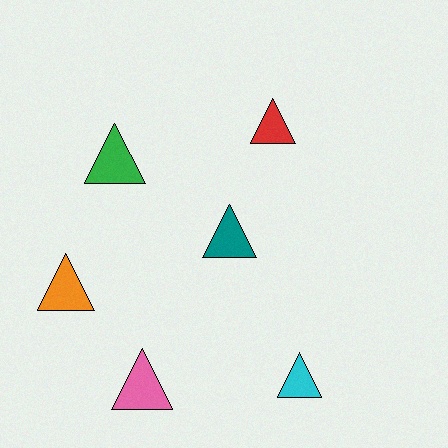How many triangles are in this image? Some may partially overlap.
There are 6 triangles.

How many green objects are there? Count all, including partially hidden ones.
There is 1 green object.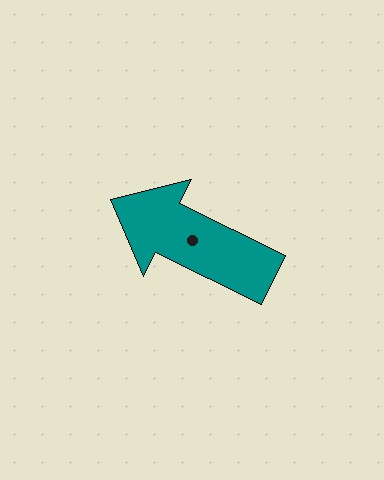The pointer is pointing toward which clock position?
Roughly 10 o'clock.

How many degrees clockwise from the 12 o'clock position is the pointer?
Approximately 296 degrees.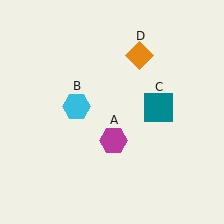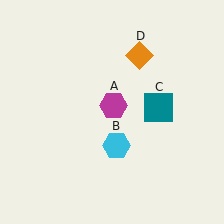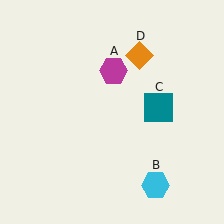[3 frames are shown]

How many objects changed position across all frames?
2 objects changed position: magenta hexagon (object A), cyan hexagon (object B).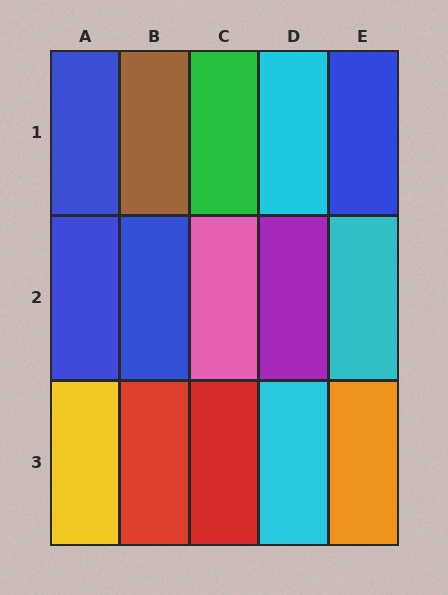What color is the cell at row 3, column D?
Cyan.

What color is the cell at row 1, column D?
Cyan.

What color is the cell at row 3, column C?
Red.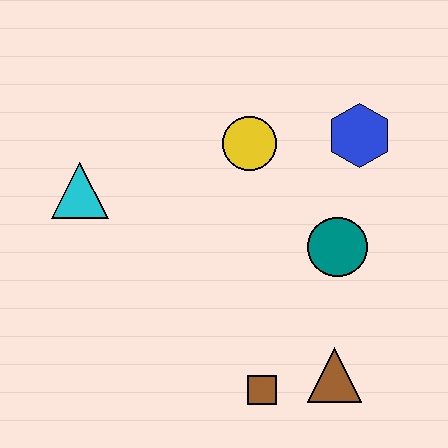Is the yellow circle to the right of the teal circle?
No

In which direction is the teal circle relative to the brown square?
The teal circle is above the brown square.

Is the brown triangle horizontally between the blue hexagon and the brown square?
Yes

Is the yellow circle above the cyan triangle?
Yes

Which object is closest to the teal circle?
The blue hexagon is closest to the teal circle.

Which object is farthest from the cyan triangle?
The brown triangle is farthest from the cyan triangle.